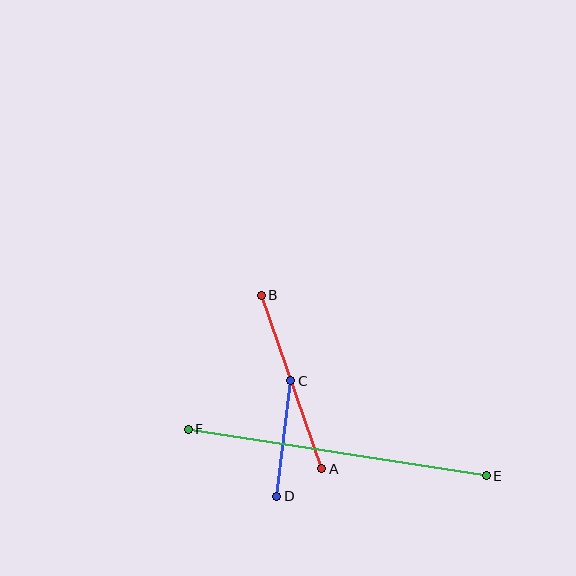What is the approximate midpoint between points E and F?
The midpoint is at approximately (337, 452) pixels.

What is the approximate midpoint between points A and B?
The midpoint is at approximately (291, 382) pixels.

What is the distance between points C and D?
The distance is approximately 116 pixels.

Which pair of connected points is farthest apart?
Points E and F are farthest apart.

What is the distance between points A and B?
The distance is approximately 184 pixels.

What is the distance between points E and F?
The distance is approximately 302 pixels.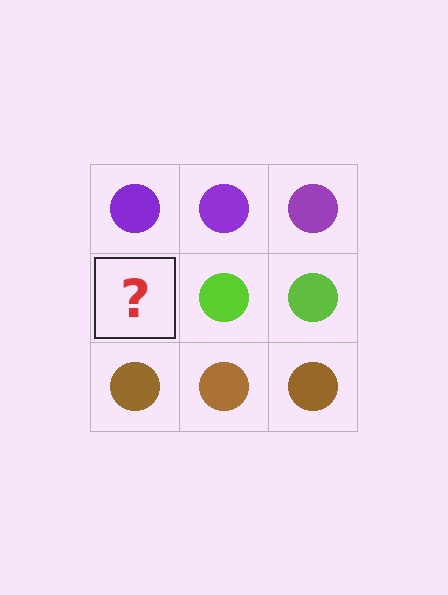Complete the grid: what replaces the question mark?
The question mark should be replaced with a lime circle.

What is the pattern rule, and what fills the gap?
The rule is that each row has a consistent color. The gap should be filled with a lime circle.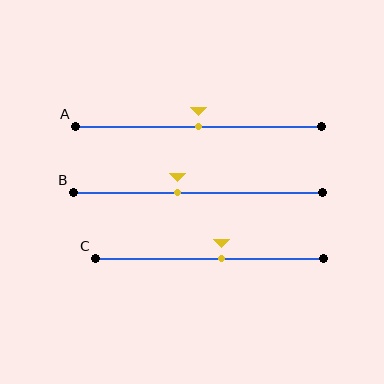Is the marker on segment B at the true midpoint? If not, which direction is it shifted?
No, the marker on segment B is shifted to the left by about 8% of the segment length.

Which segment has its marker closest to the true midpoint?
Segment A has its marker closest to the true midpoint.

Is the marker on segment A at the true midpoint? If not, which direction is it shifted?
Yes, the marker on segment A is at the true midpoint.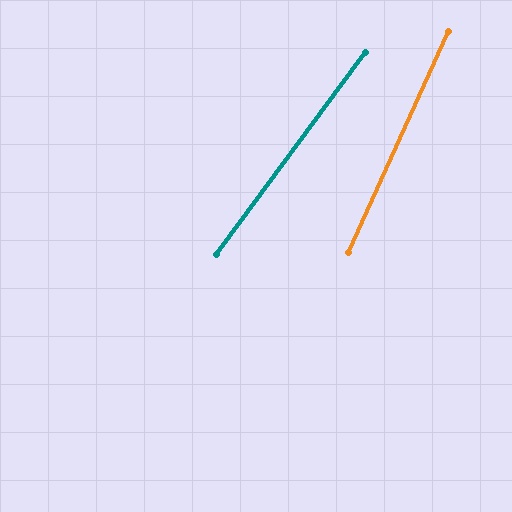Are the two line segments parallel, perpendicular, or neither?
Neither parallel nor perpendicular — they differ by about 12°.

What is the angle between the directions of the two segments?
Approximately 12 degrees.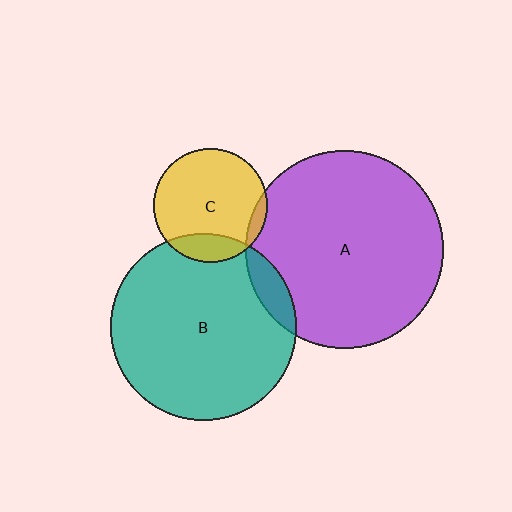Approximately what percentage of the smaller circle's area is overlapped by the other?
Approximately 5%.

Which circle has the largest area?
Circle A (purple).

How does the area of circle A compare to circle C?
Approximately 3.0 times.